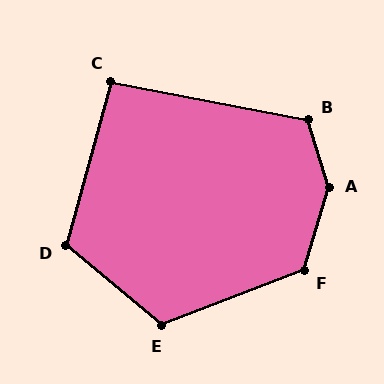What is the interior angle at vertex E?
Approximately 119 degrees (obtuse).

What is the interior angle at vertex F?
Approximately 128 degrees (obtuse).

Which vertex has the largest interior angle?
A, at approximately 146 degrees.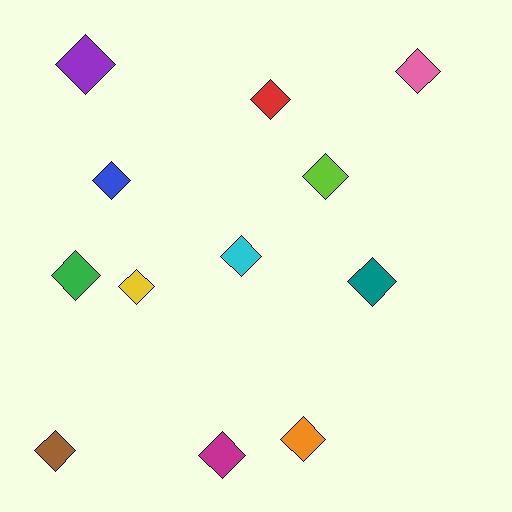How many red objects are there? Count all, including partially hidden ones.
There is 1 red object.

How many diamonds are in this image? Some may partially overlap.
There are 12 diamonds.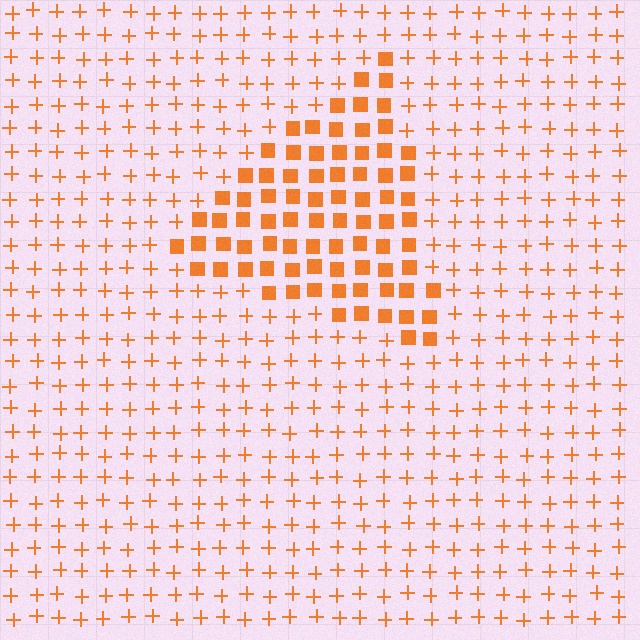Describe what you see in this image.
The image is filled with small orange elements arranged in a uniform grid. A triangle-shaped region contains squares, while the surrounding area contains plus signs. The boundary is defined purely by the change in element shape.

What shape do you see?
I see a triangle.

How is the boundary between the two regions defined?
The boundary is defined by a change in element shape: squares inside vs. plus signs outside. All elements share the same color and spacing.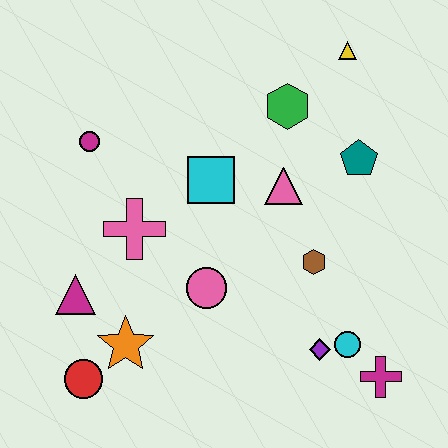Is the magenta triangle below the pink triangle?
Yes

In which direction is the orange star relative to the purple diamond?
The orange star is to the left of the purple diamond.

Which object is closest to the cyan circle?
The purple diamond is closest to the cyan circle.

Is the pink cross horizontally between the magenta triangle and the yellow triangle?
Yes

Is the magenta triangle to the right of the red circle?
No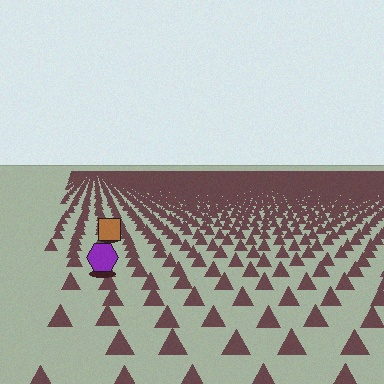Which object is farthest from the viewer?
The brown square is farthest from the viewer. It appears smaller and the ground texture around it is denser.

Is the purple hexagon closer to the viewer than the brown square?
Yes. The purple hexagon is closer — you can tell from the texture gradient: the ground texture is coarser near it.